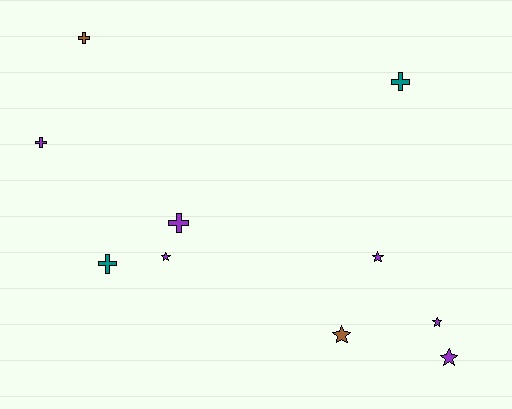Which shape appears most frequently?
Star, with 5 objects.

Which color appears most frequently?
Purple, with 6 objects.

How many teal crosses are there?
There are 2 teal crosses.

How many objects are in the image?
There are 10 objects.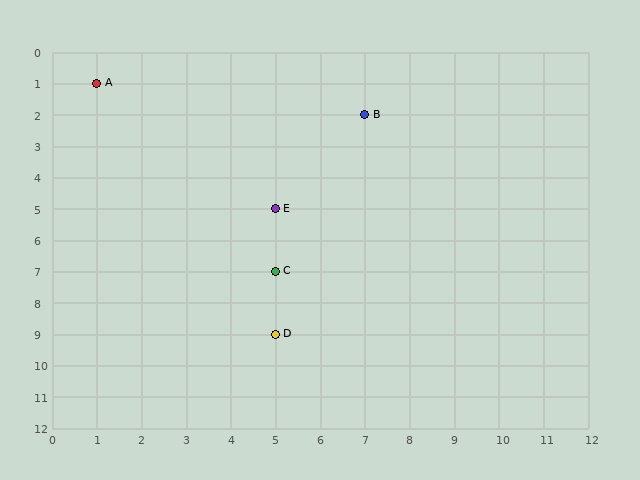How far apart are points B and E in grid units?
Points B and E are 2 columns and 3 rows apart (about 3.6 grid units diagonally).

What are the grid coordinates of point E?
Point E is at grid coordinates (5, 5).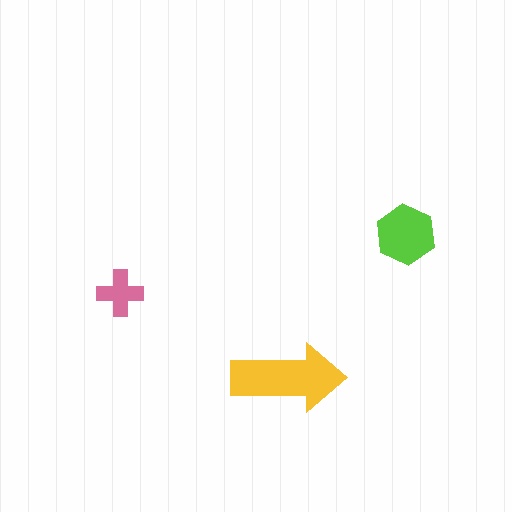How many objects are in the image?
There are 3 objects in the image.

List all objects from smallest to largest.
The pink cross, the lime hexagon, the yellow arrow.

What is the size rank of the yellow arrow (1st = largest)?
1st.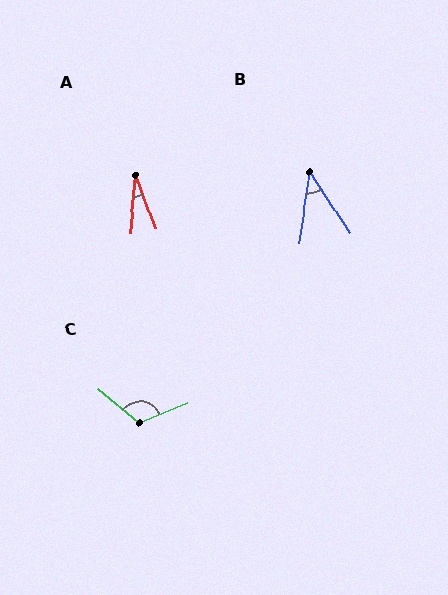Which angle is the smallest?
A, at approximately 25 degrees.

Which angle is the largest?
C, at approximately 118 degrees.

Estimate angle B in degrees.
Approximately 43 degrees.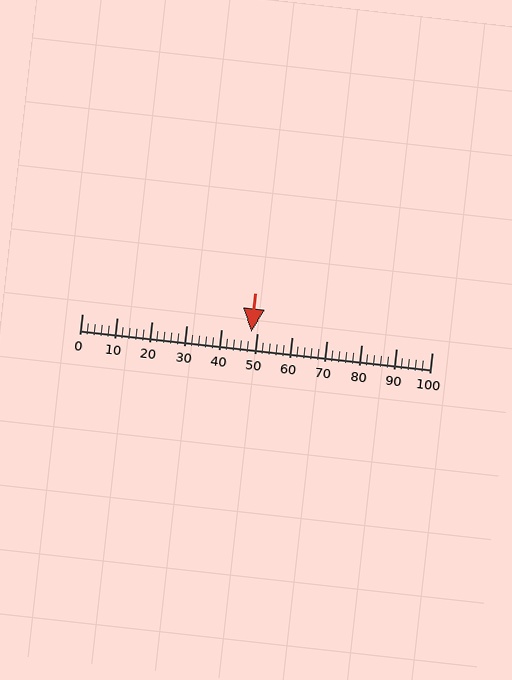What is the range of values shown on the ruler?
The ruler shows values from 0 to 100.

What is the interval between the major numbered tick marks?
The major tick marks are spaced 10 units apart.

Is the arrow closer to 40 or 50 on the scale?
The arrow is closer to 50.